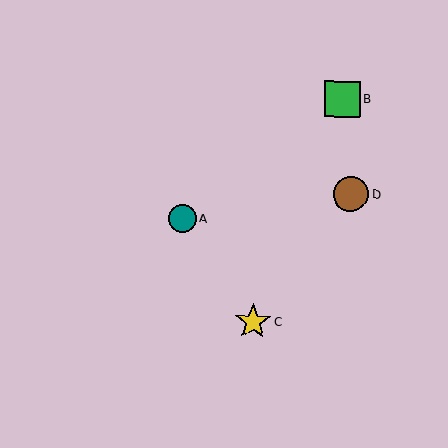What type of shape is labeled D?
Shape D is a brown circle.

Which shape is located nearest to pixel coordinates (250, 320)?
The yellow star (labeled C) at (253, 322) is nearest to that location.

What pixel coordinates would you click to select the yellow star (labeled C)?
Click at (253, 322) to select the yellow star C.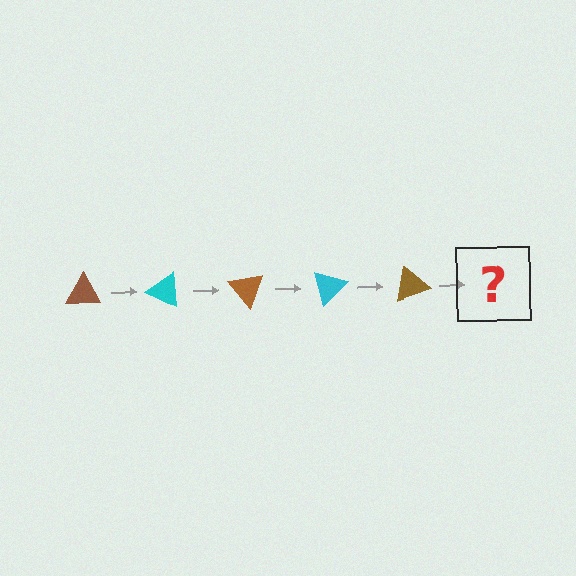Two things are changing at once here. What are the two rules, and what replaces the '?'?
The two rules are that it rotates 25 degrees each step and the color cycles through brown and cyan. The '?' should be a cyan triangle, rotated 125 degrees from the start.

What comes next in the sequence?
The next element should be a cyan triangle, rotated 125 degrees from the start.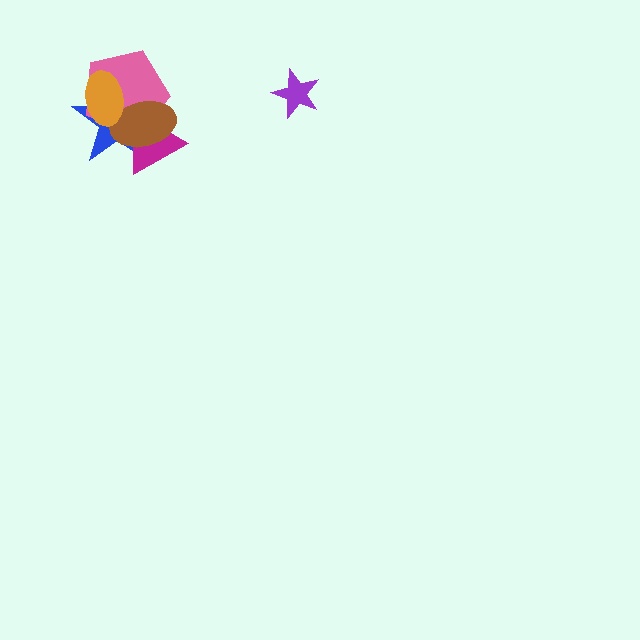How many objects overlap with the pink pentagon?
4 objects overlap with the pink pentagon.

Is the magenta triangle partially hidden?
Yes, it is partially covered by another shape.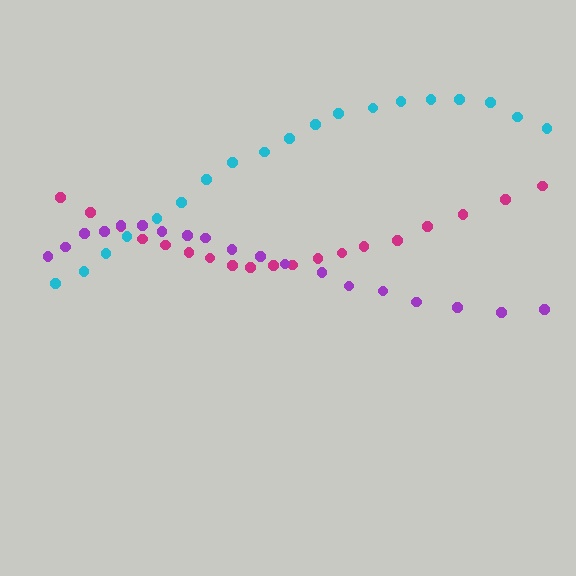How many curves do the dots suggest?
There are 3 distinct paths.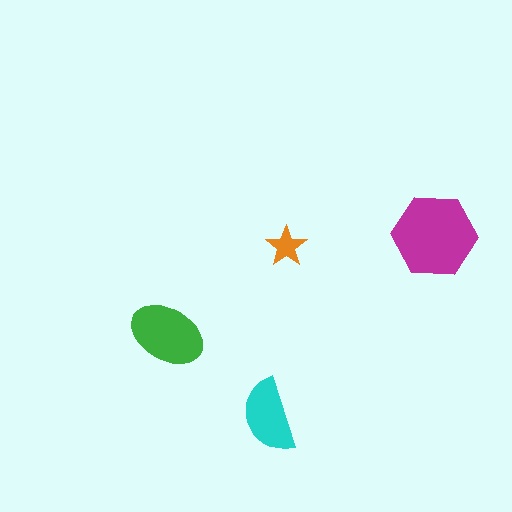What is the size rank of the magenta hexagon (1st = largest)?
1st.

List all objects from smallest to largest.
The orange star, the cyan semicircle, the green ellipse, the magenta hexagon.